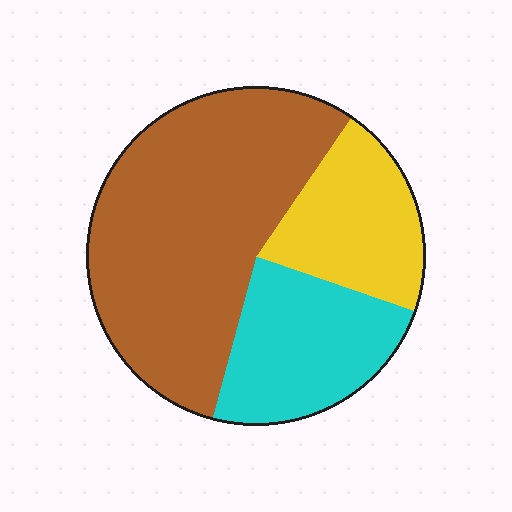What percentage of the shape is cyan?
Cyan takes up less than a quarter of the shape.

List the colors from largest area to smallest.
From largest to smallest: brown, cyan, yellow.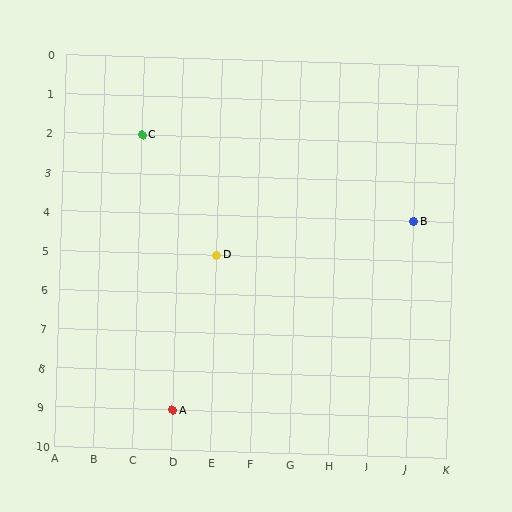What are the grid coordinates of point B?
Point B is at grid coordinates (J, 4).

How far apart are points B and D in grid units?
Points B and D are 5 columns and 1 row apart (about 5.1 grid units diagonally).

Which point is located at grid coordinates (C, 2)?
Point C is at (C, 2).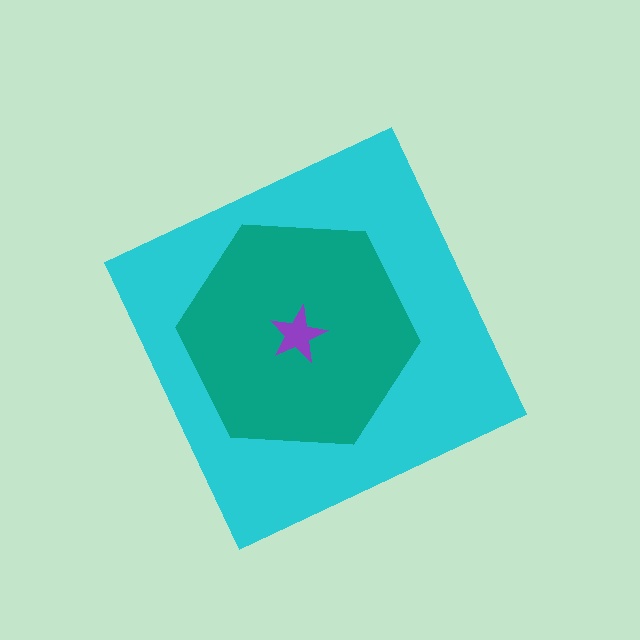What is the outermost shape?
The cyan diamond.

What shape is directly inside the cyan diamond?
The teal hexagon.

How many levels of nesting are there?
3.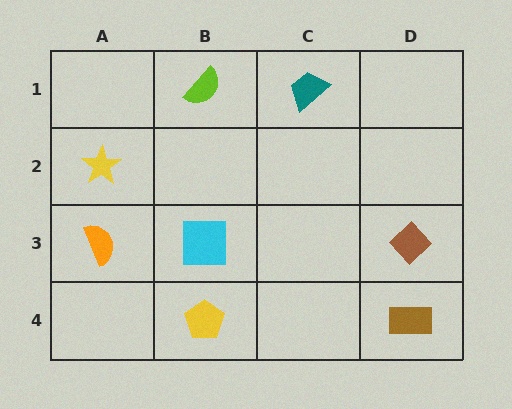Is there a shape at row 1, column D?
No, that cell is empty.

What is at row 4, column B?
A yellow pentagon.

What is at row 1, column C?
A teal trapezoid.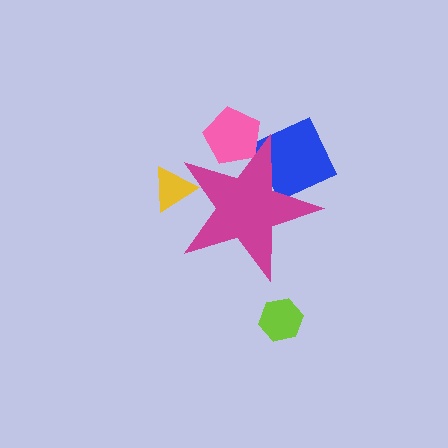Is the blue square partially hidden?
Yes, the blue square is partially hidden behind the magenta star.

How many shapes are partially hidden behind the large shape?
3 shapes are partially hidden.